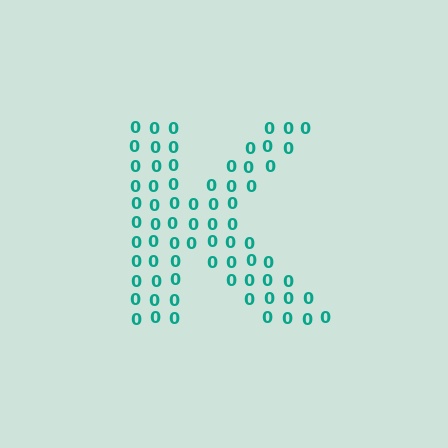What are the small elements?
The small elements are digit 0's.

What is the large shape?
The large shape is the letter K.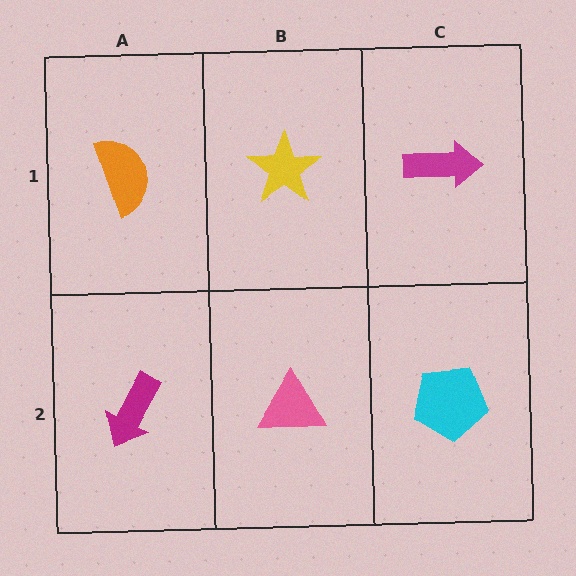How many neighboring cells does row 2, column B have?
3.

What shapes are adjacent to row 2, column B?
A yellow star (row 1, column B), a magenta arrow (row 2, column A), a cyan pentagon (row 2, column C).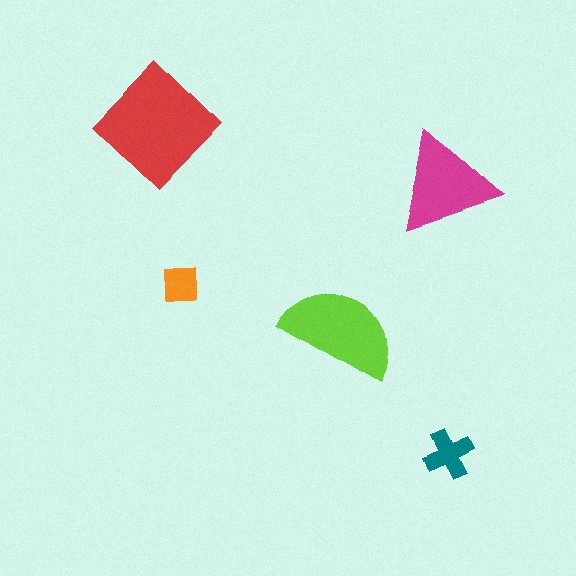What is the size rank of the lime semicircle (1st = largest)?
2nd.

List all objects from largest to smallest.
The red diamond, the lime semicircle, the magenta triangle, the teal cross, the orange square.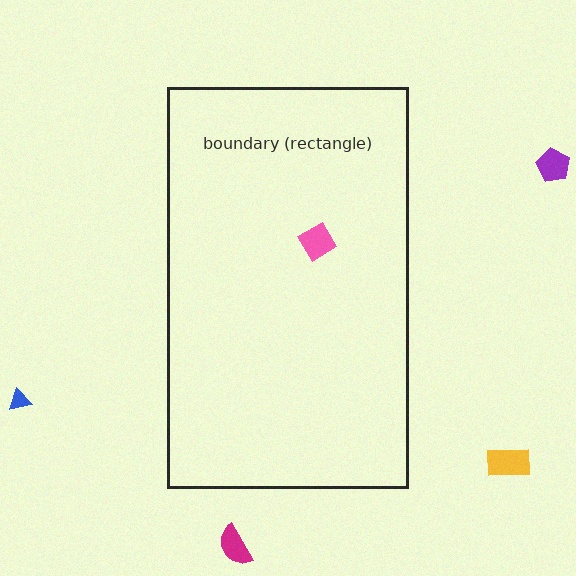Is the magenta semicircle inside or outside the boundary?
Outside.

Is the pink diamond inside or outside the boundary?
Inside.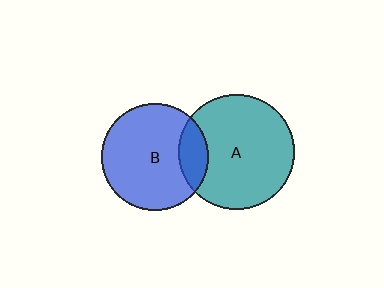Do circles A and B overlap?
Yes.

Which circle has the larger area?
Circle A (teal).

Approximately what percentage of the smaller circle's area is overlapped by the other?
Approximately 15%.